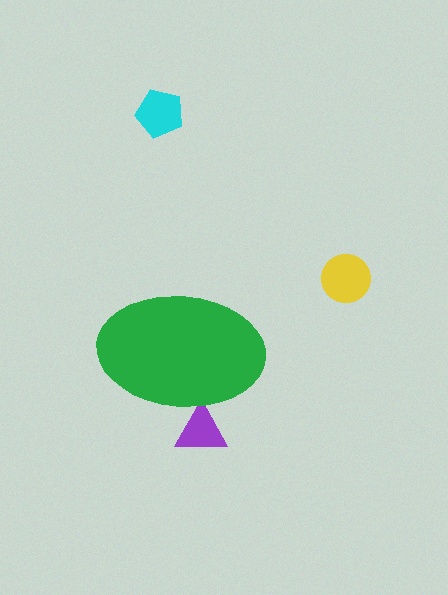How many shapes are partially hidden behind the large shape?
1 shape is partially hidden.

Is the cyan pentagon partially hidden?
No, the cyan pentagon is fully visible.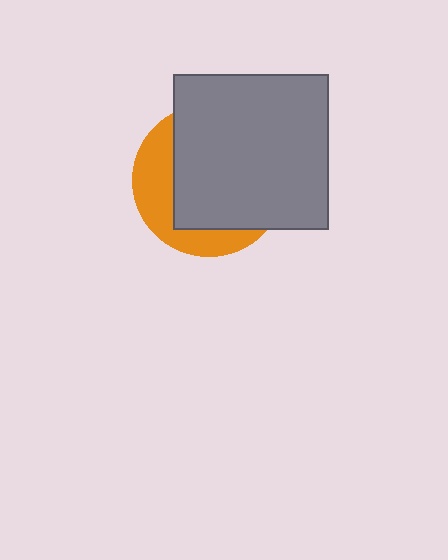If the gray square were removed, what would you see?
You would see the complete orange circle.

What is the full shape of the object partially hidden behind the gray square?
The partially hidden object is an orange circle.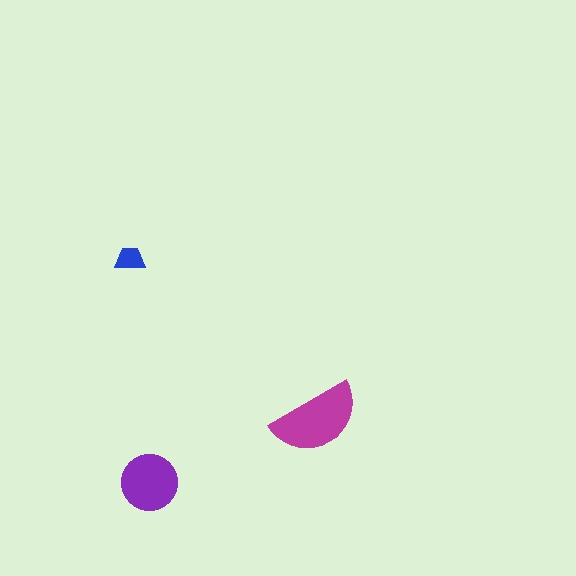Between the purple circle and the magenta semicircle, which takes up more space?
The magenta semicircle.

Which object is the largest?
The magenta semicircle.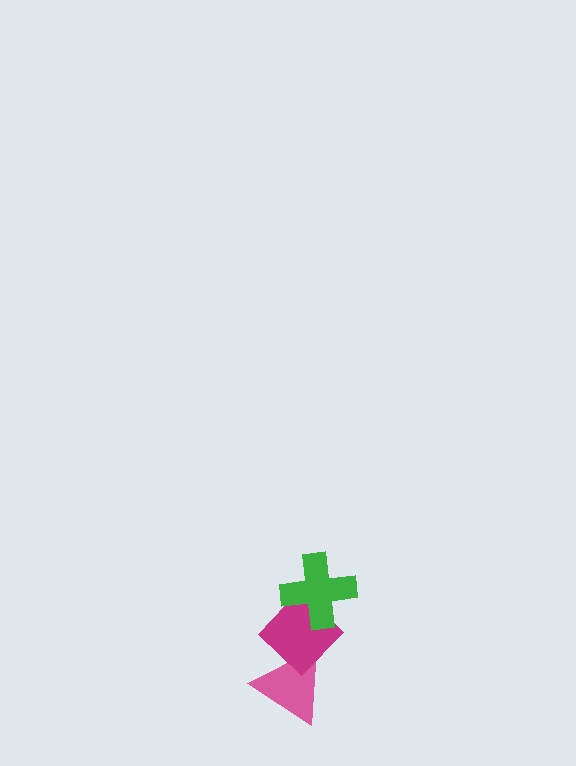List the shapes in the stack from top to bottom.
From top to bottom: the green cross, the magenta diamond, the pink triangle.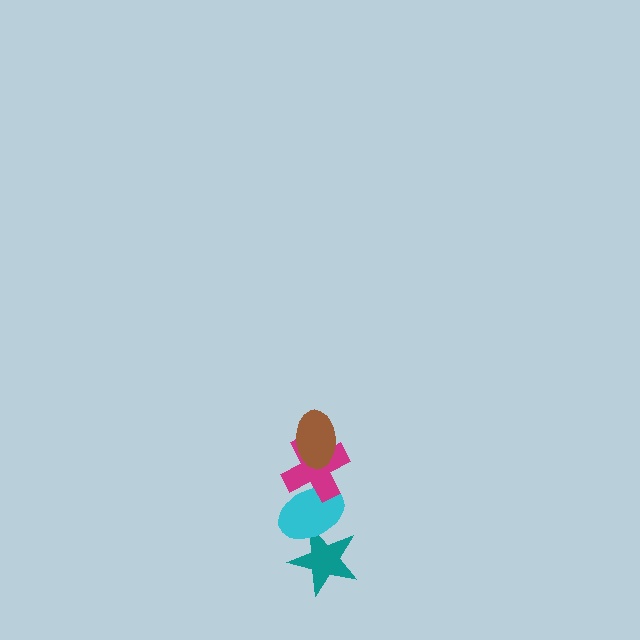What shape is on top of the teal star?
The cyan ellipse is on top of the teal star.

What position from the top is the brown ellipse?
The brown ellipse is 1st from the top.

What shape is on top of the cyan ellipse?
The magenta cross is on top of the cyan ellipse.